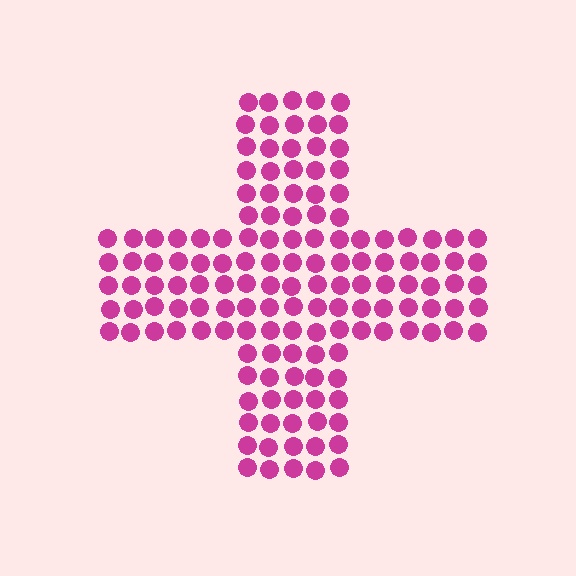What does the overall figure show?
The overall figure shows a cross.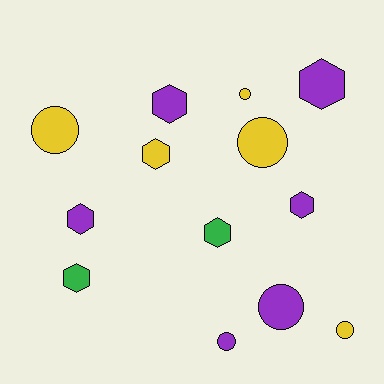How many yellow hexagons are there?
There is 1 yellow hexagon.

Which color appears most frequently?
Purple, with 6 objects.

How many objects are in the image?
There are 13 objects.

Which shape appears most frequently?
Hexagon, with 7 objects.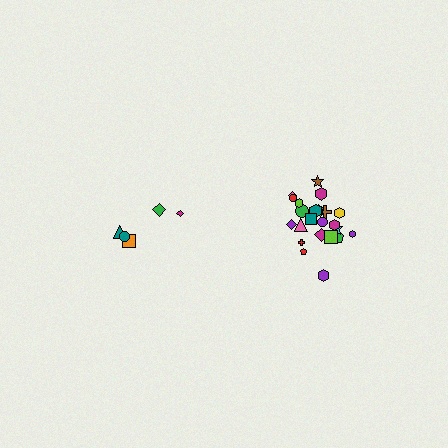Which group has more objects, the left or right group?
The right group.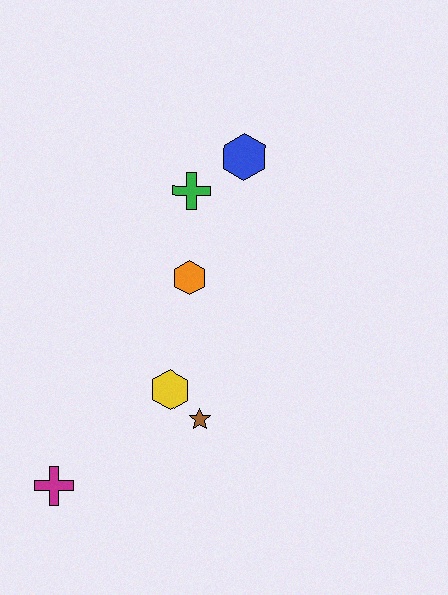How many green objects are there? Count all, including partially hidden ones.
There is 1 green object.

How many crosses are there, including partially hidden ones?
There are 2 crosses.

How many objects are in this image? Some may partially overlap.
There are 6 objects.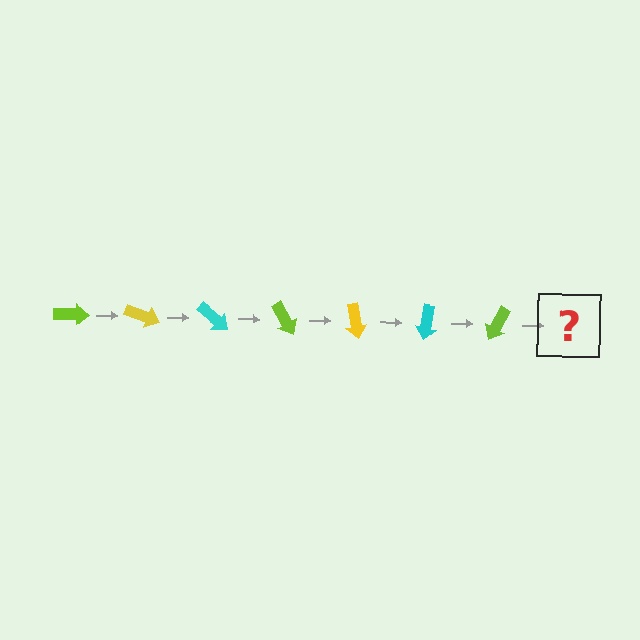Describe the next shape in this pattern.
It should be a yellow arrow, rotated 140 degrees from the start.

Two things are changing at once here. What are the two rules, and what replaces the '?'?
The two rules are that it rotates 20 degrees each step and the color cycles through lime, yellow, and cyan. The '?' should be a yellow arrow, rotated 140 degrees from the start.